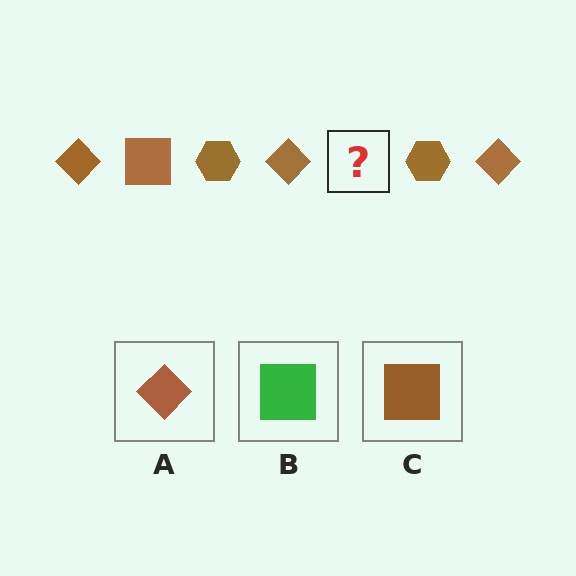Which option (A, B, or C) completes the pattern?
C.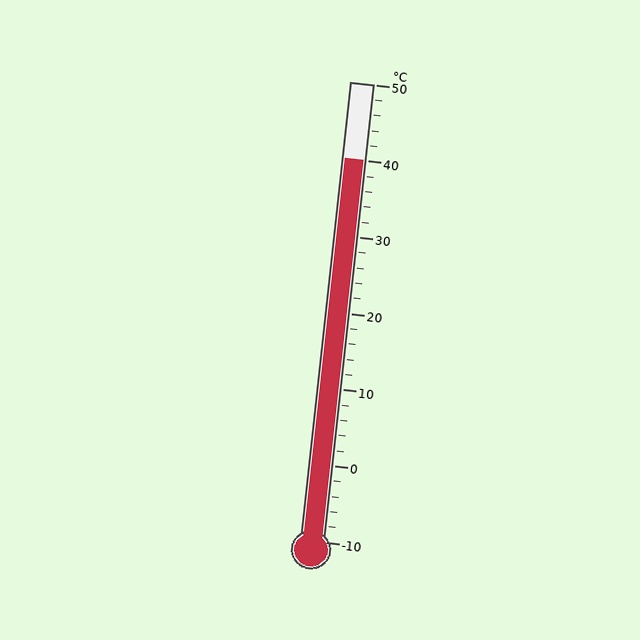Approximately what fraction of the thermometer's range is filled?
The thermometer is filled to approximately 85% of its range.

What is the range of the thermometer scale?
The thermometer scale ranges from -10°C to 50°C.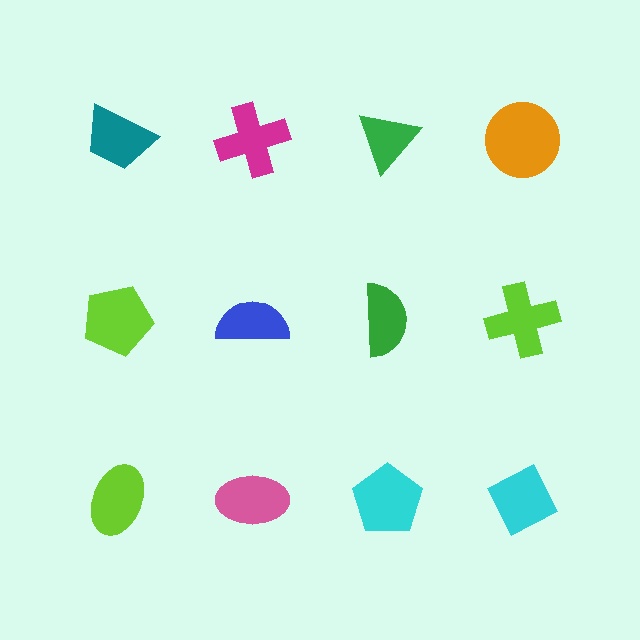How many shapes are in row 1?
4 shapes.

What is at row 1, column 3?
A green triangle.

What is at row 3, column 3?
A cyan pentagon.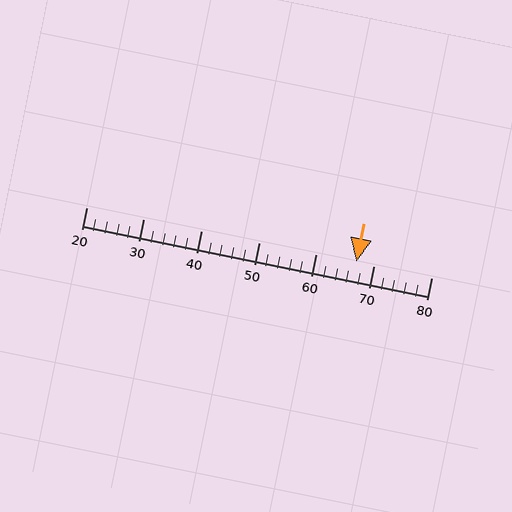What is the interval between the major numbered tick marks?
The major tick marks are spaced 10 units apart.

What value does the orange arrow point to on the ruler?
The orange arrow points to approximately 67.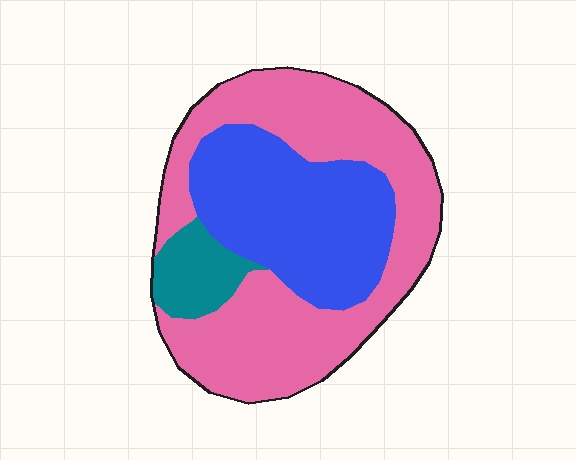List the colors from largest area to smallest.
From largest to smallest: pink, blue, teal.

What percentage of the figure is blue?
Blue covers roughly 35% of the figure.